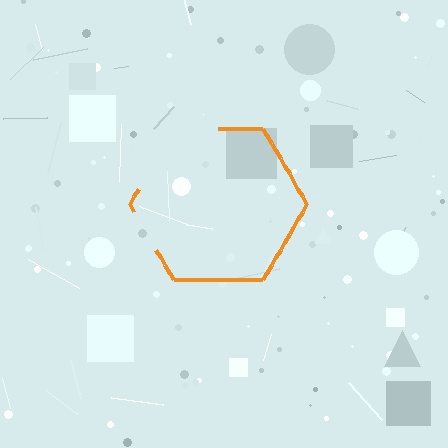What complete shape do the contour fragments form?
The contour fragments form a hexagon.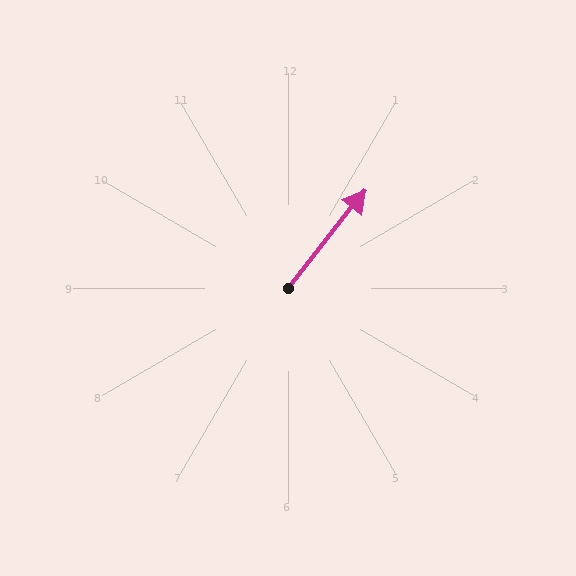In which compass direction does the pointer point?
Northeast.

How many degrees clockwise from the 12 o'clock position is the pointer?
Approximately 38 degrees.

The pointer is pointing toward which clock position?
Roughly 1 o'clock.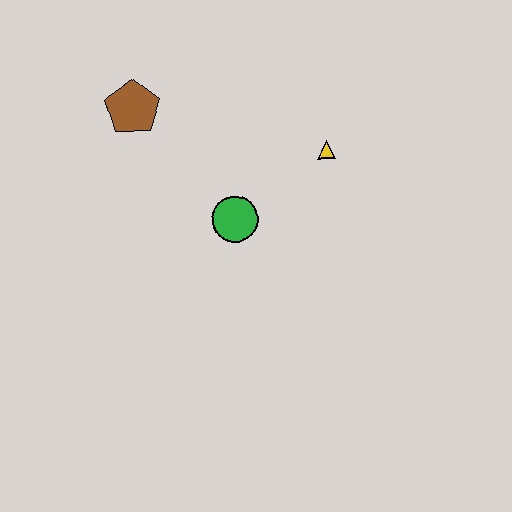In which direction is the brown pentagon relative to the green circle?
The brown pentagon is above the green circle.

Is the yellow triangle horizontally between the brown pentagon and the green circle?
No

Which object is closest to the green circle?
The yellow triangle is closest to the green circle.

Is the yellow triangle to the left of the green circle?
No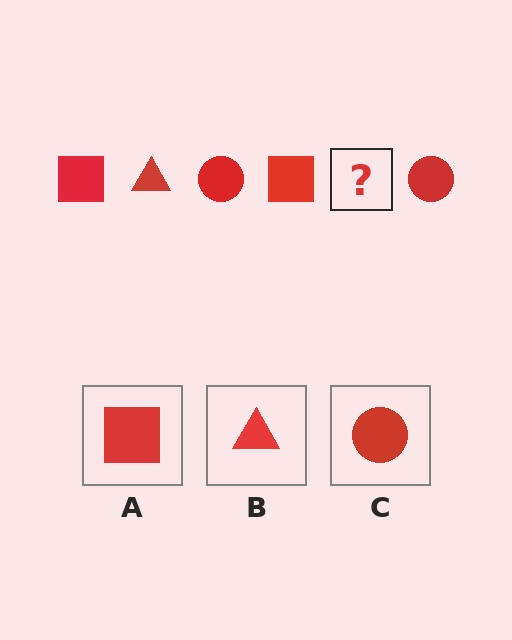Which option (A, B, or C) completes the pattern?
B.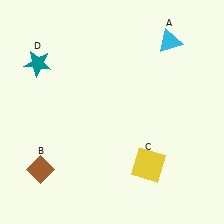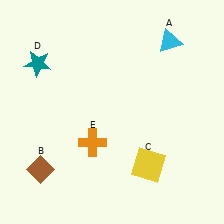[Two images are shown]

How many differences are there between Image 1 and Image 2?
There is 1 difference between the two images.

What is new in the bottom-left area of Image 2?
An orange cross (E) was added in the bottom-left area of Image 2.